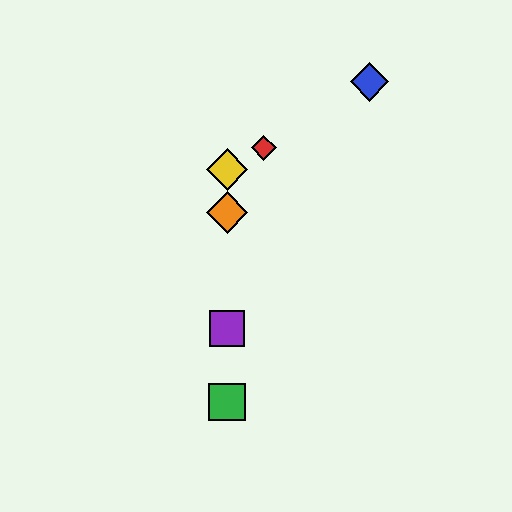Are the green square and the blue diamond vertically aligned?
No, the green square is at x≈227 and the blue diamond is at x≈370.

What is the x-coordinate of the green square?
The green square is at x≈227.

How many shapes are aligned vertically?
4 shapes (the green square, the yellow diamond, the purple square, the orange diamond) are aligned vertically.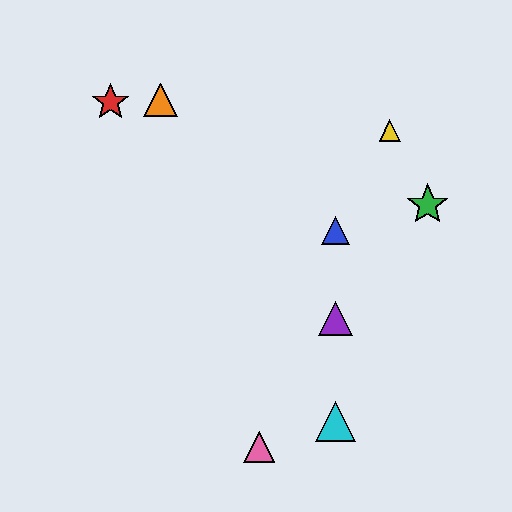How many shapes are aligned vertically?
3 shapes (the blue triangle, the purple triangle, the cyan triangle) are aligned vertically.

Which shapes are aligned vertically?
The blue triangle, the purple triangle, the cyan triangle are aligned vertically.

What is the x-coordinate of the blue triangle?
The blue triangle is at x≈335.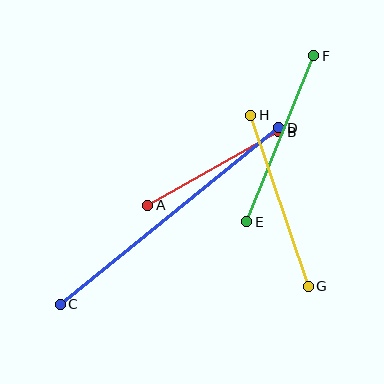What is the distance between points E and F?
The distance is approximately 179 pixels.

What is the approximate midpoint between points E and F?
The midpoint is at approximately (280, 139) pixels.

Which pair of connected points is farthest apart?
Points C and D are farthest apart.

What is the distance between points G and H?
The distance is approximately 181 pixels.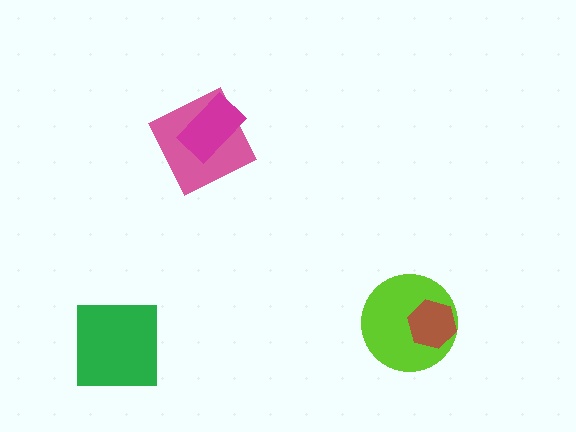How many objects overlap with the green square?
0 objects overlap with the green square.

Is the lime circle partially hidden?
Yes, it is partially covered by another shape.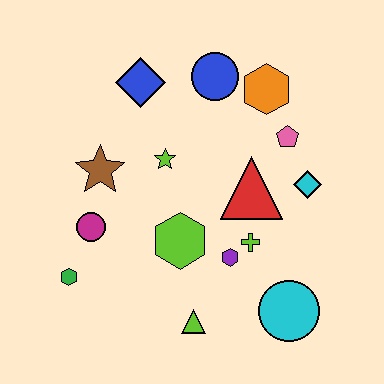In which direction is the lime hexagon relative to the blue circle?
The lime hexagon is below the blue circle.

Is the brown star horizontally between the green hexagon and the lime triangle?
Yes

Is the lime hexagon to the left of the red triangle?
Yes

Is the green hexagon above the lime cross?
No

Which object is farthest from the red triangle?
The green hexagon is farthest from the red triangle.